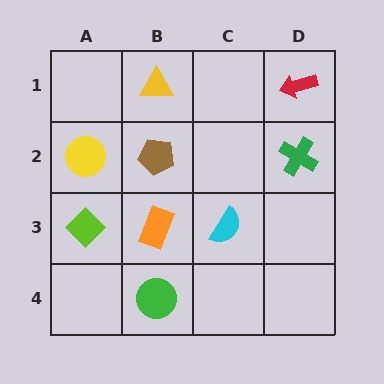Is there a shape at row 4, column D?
No, that cell is empty.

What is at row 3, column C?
A cyan semicircle.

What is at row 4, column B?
A green circle.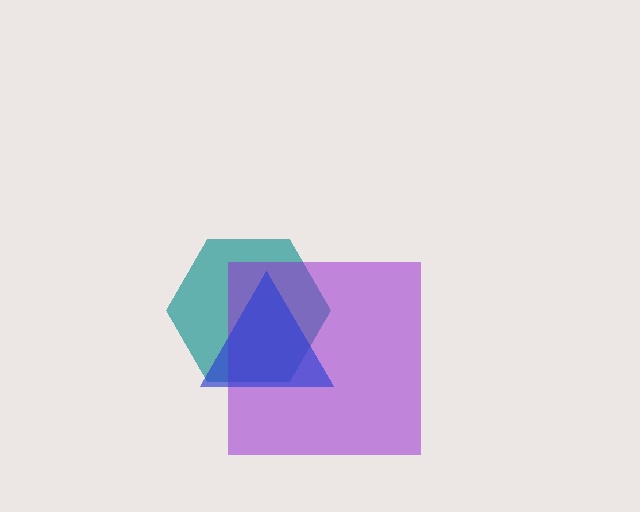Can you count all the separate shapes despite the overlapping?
Yes, there are 3 separate shapes.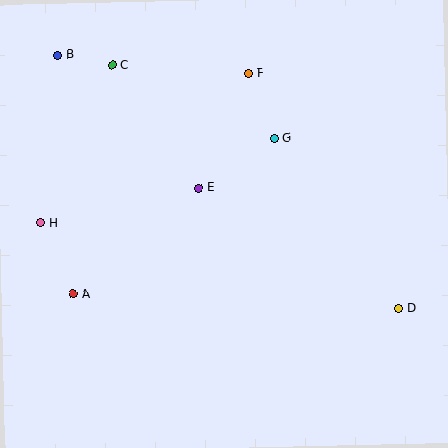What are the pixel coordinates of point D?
Point D is at (399, 308).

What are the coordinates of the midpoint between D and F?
The midpoint between D and F is at (324, 191).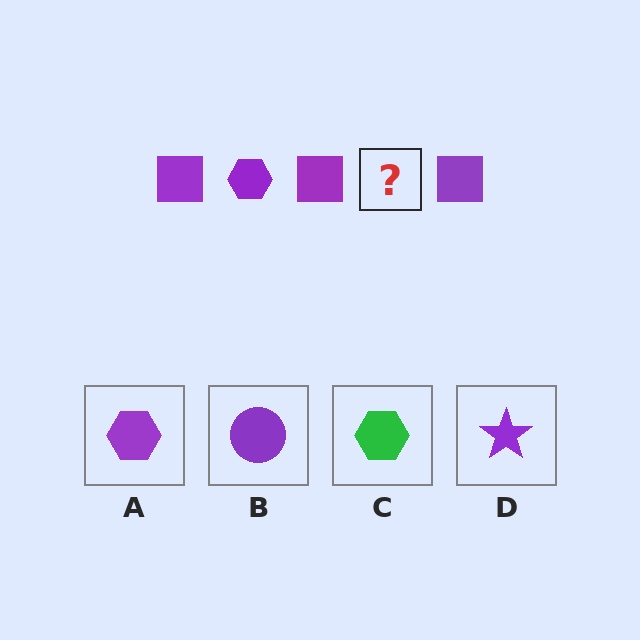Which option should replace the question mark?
Option A.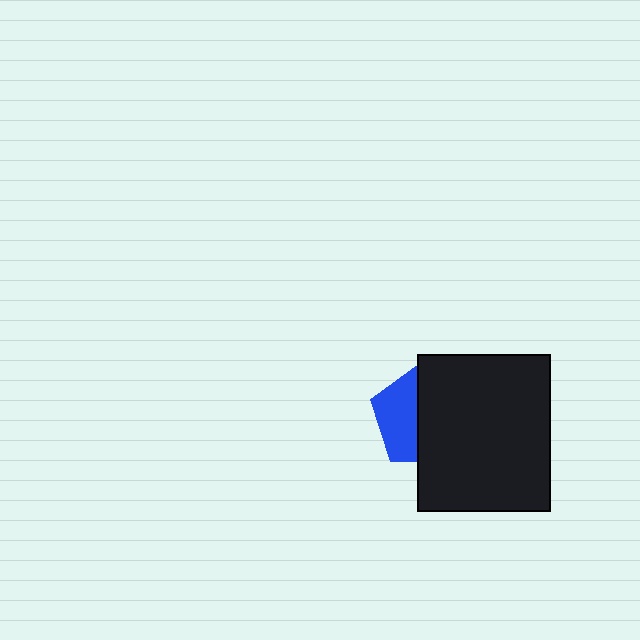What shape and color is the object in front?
The object in front is a black rectangle.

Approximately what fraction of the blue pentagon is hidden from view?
Roughly 57% of the blue pentagon is hidden behind the black rectangle.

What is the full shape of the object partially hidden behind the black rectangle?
The partially hidden object is a blue pentagon.